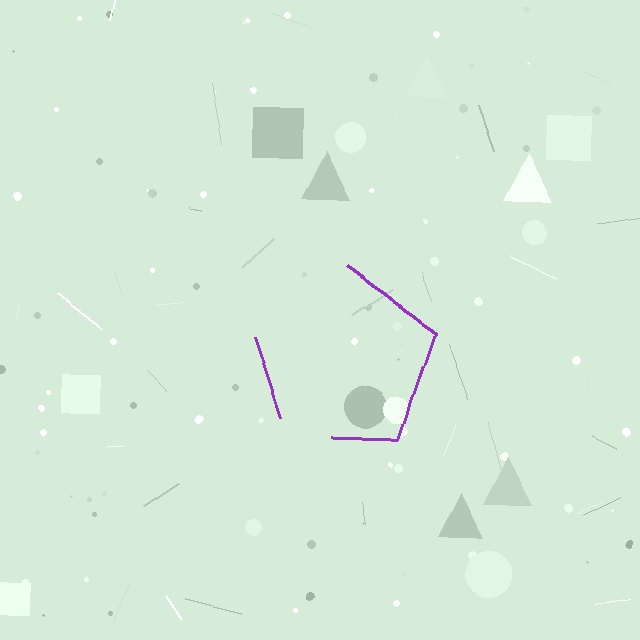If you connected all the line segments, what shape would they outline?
They would outline a pentagon.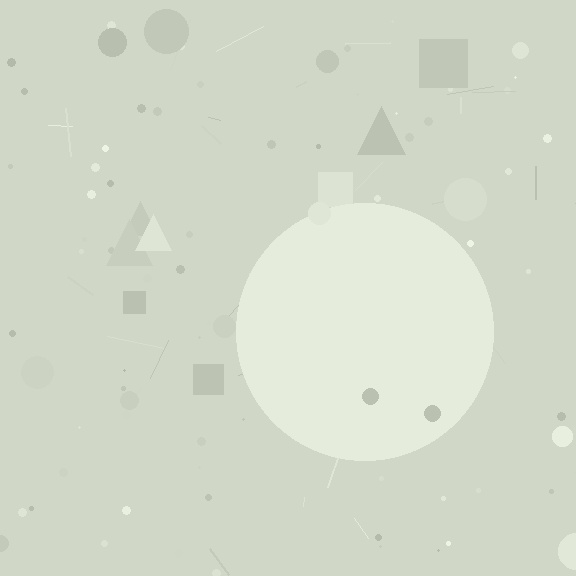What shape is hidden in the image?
A circle is hidden in the image.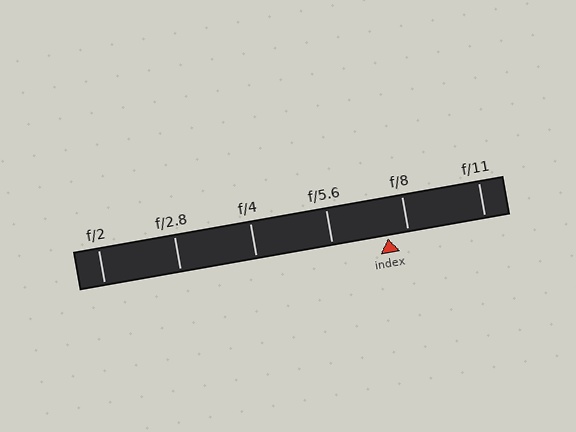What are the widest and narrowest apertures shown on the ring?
The widest aperture shown is f/2 and the narrowest is f/11.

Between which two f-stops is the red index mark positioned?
The index mark is between f/5.6 and f/8.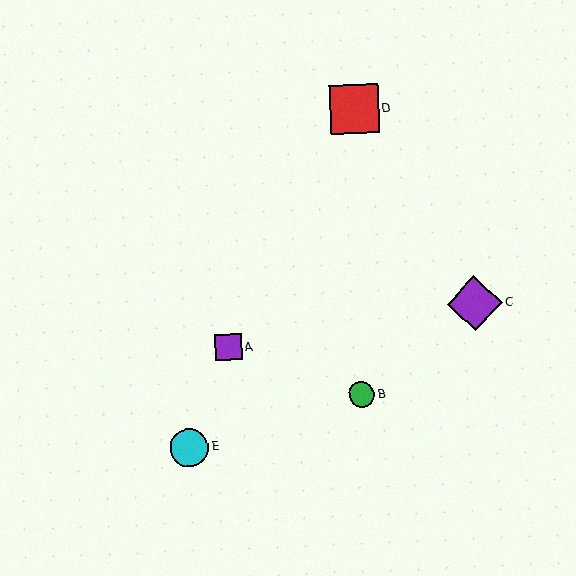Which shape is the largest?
The purple diamond (labeled C) is the largest.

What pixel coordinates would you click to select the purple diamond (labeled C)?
Click at (475, 303) to select the purple diamond C.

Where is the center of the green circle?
The center of the green circle is at (362, 395).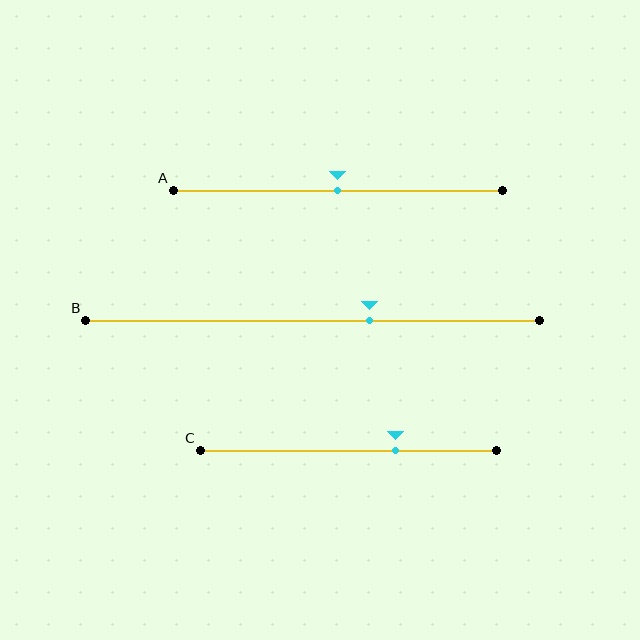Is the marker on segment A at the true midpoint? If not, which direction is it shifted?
Yes, the marker on segment A is at the true midpoint.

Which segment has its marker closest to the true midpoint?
Segment A has its marker closest to the true midpoint.